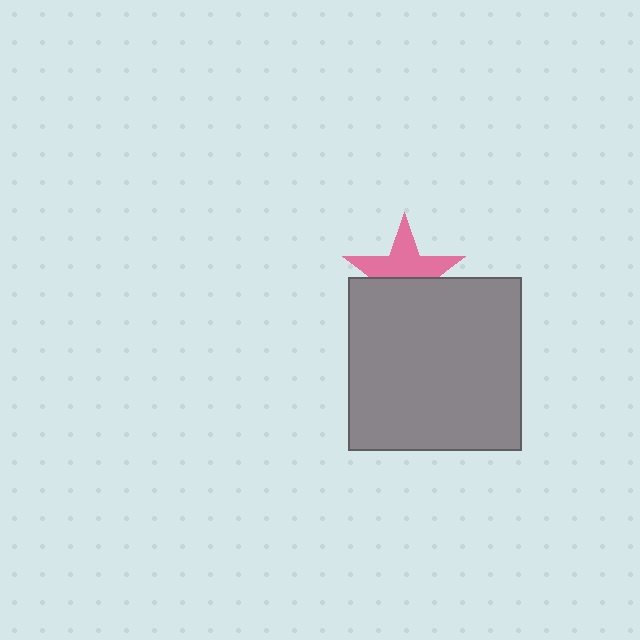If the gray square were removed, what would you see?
You would see the complete pink star.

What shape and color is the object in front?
The object in front is a gray square.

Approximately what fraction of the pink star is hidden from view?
Roughly 45% of the pink star is hidden behind the gray square.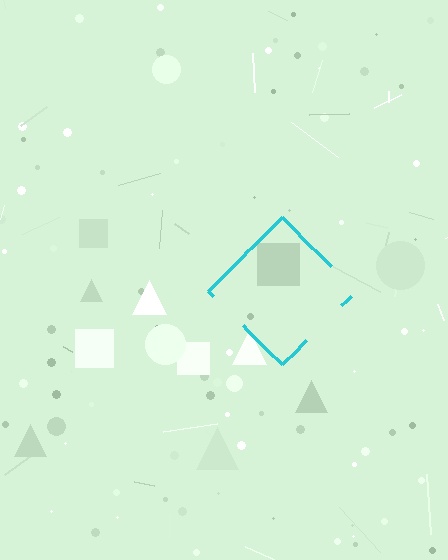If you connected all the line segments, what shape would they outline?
They would outline a diamond.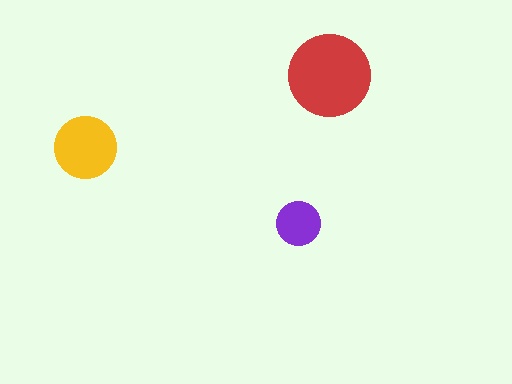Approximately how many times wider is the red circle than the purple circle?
About 2 times wider.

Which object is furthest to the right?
The red circle is rightmost.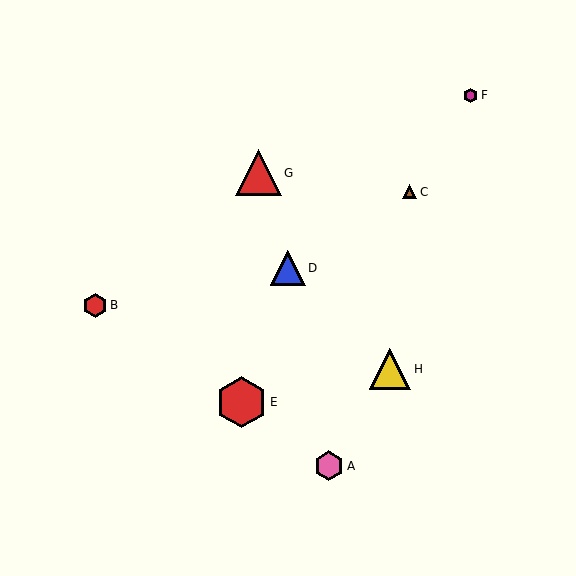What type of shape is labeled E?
Shape E is a red hexagon.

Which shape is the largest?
The red hexagon (labeled E) is the largest.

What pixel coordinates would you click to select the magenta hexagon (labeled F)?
Click at (470, 96) to select the magenta hexagon F.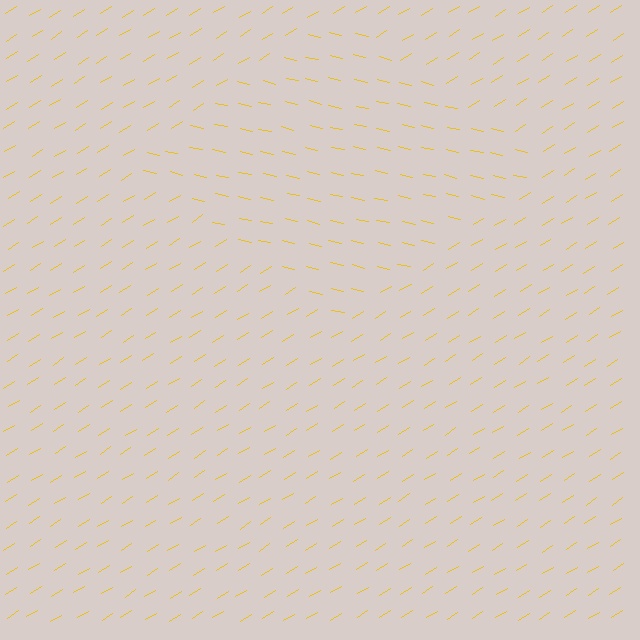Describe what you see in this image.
The image is filled with small yellow line segments. A diamond region in the image has lines oriented differently from the surrounding lines, creating a visible texture boundary.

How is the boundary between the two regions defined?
The boundary is defined purely by a change in line orientation (approximately 45 degrees difference). All lines are the same color and thickness.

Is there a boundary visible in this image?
Yes, there is a texture boundary formed by a change in line orientation.